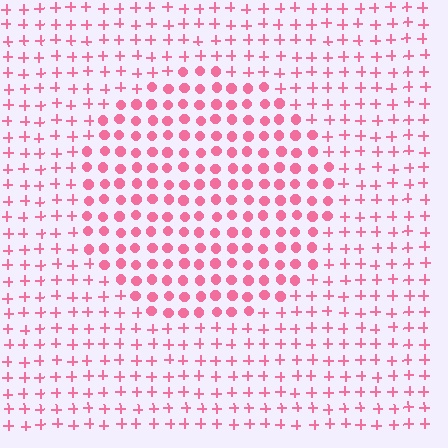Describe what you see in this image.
The image is filled with small pink elements arranged in a uniform grid. A circle-shaped region contains circles, while the surrounding area contains plus signs. The boundary is defined purely by the change in element shape.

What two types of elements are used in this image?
The image uses circles inside the circle region and plus signs outside it.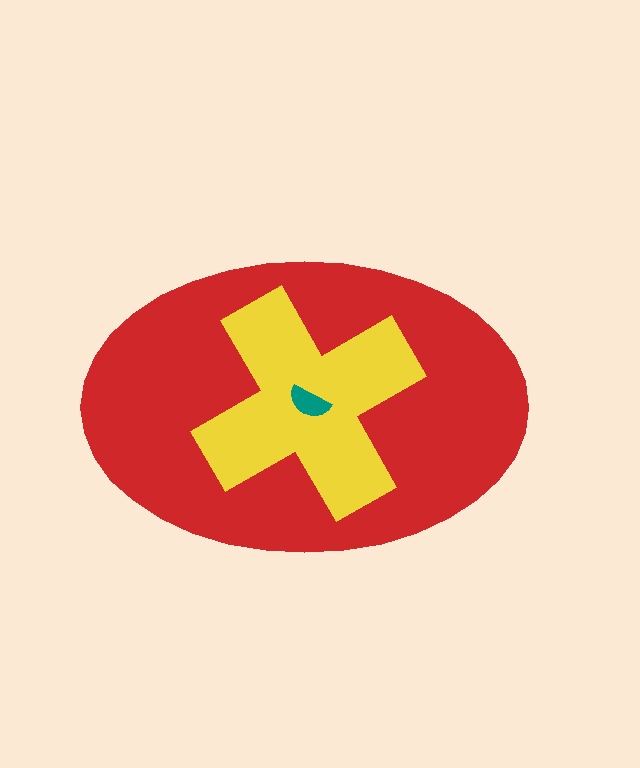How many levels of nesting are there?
3.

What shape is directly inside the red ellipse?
The yellow cross.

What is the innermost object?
The teal semicircle.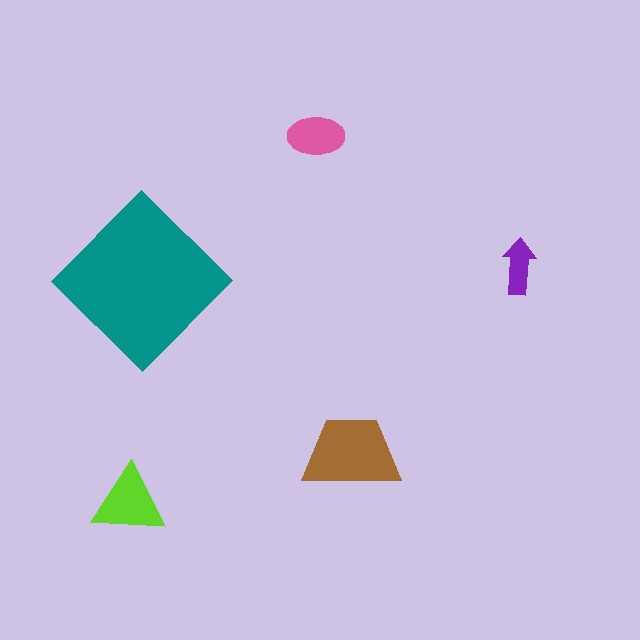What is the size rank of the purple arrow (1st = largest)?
5th.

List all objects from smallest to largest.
The purple arrow, the pink ellipse, the lime triangle, the brown trapezoid, the teal diamond.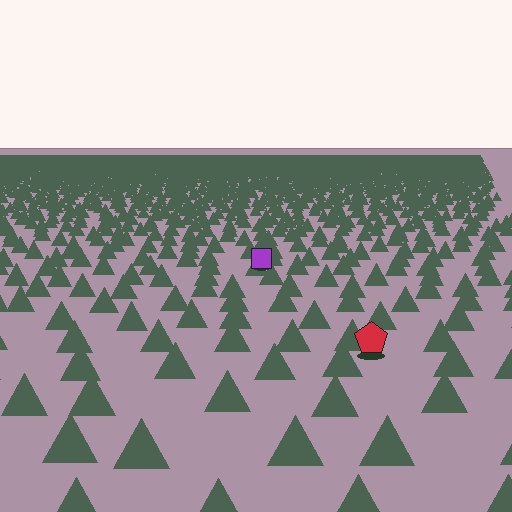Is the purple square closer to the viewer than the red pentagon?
No. The red pentagon is closer — you can tell from the texture gradient: the ground texture is coarser near it.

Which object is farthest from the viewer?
The purple square is farthest from the viewer. It appears smaller and the ground texture around it is denser.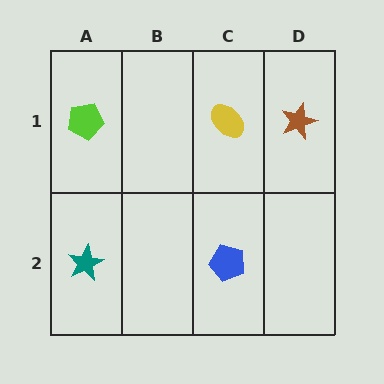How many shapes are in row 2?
2 shapes.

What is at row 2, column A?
A teal star.